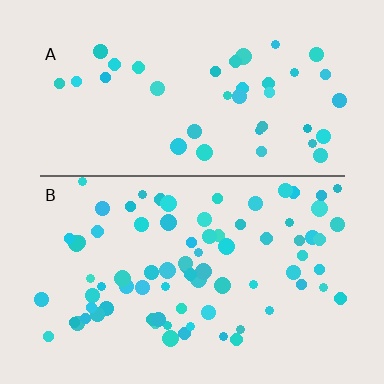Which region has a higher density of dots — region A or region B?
B (the bottom).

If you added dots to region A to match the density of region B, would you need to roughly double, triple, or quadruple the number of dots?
Approximately double.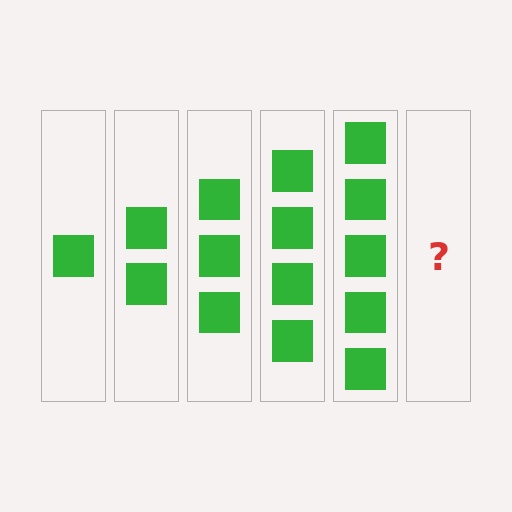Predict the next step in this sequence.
The next step is 6 squares.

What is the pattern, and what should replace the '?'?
The pattern is that each step adds one more square. The '?' should be 6 squares.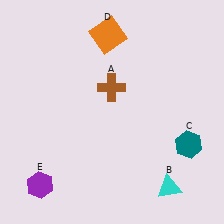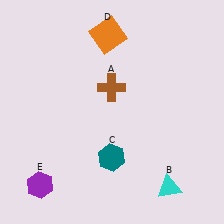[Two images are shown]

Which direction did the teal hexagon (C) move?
The teal hexagon (C) moved left.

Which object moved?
The teal hexagon (C) moved left.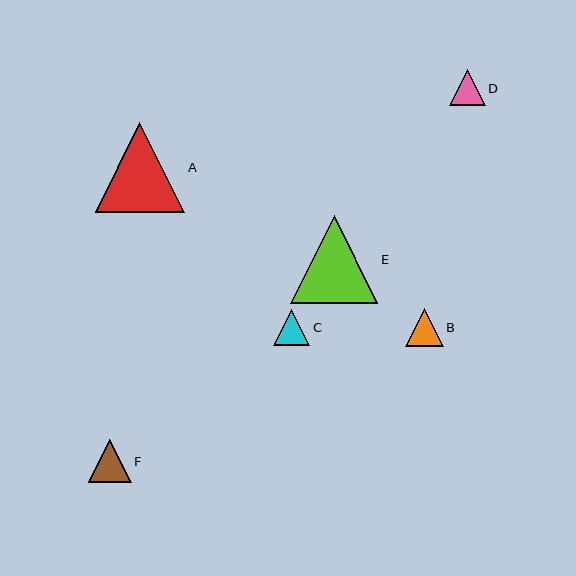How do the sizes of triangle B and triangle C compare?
Triangle B and triangle C are approximately the same size.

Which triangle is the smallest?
Triangle D is the smallest with a size of approximately 36 pixels.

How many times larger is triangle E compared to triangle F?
Triangle E is approximately 2.0 times the size of triangle F.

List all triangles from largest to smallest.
From largest to smallest: A, E, F, B, C, D.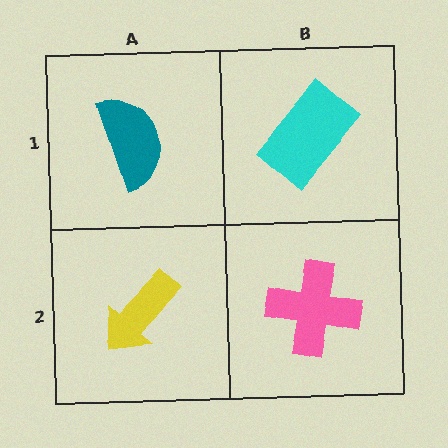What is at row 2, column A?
A yellow arrow.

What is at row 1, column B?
A cyan rectangle.